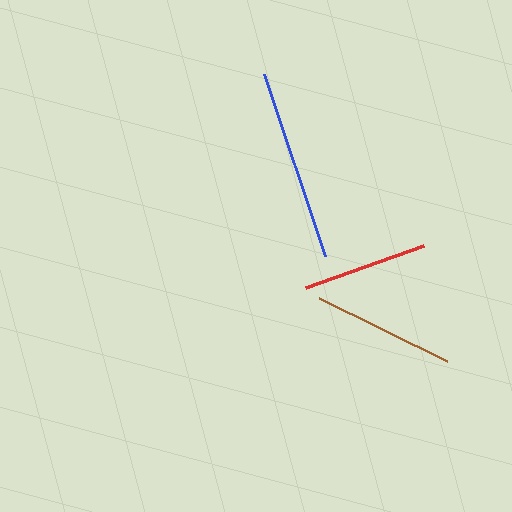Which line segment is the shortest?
The red line is the shortest at approximately 125 pixels.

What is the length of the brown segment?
The brown segment is approximately 143 pixels long.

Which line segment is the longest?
The blue line is the longest at approximately 192 pixels.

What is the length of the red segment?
The red segment is approximately 125 pixels long.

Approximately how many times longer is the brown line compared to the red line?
The brown line is approximately 1.1 times the length of the red line.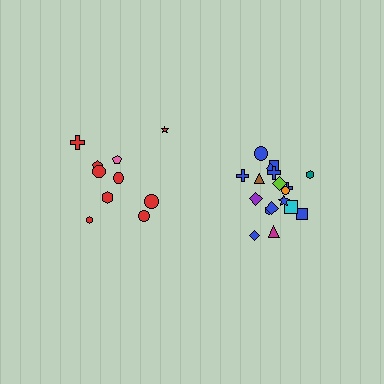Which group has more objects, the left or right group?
The right group.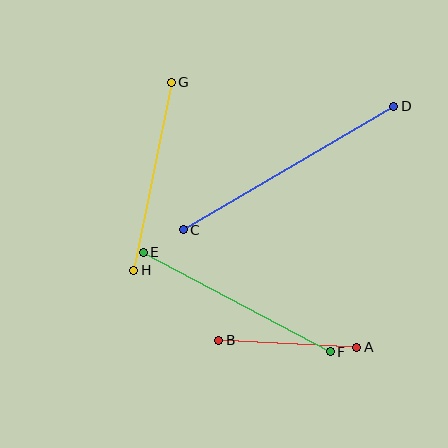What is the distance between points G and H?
The distance is approximately 192 pixels.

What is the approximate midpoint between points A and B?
The midpoint is at approximately (288, 344) pixels.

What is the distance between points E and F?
The distance is approximately 212 pixels.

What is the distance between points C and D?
The distance is approximately 244 pixels.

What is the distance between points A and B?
The distance is approximately 138 pixels.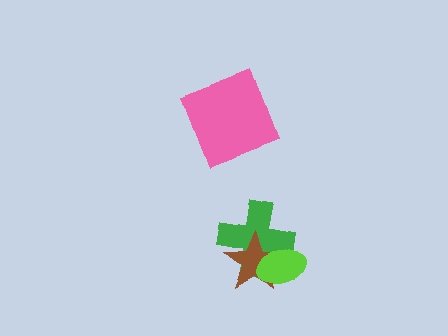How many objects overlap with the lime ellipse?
2 objects overlap with the lime ellipse.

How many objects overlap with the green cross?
2 objects overlap with the green cross.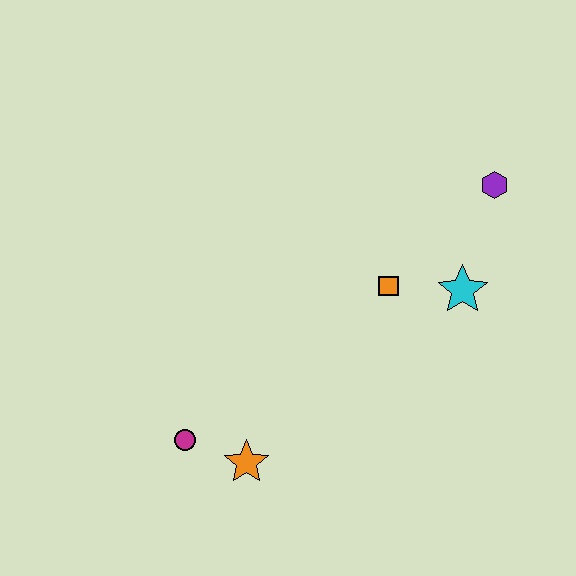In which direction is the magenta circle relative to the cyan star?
The magenta circle is to the left of the cyan star.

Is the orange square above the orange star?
Yes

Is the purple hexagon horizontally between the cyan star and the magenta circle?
No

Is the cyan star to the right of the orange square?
Yes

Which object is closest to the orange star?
The magenta circle is closest to the orange star.